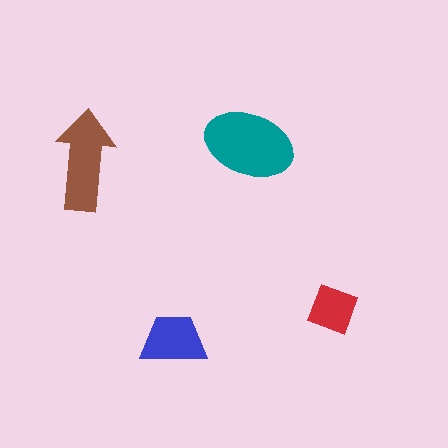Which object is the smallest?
The red diamond.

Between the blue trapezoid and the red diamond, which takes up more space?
The blue trapezoid.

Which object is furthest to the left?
The brown arrow is leftmost.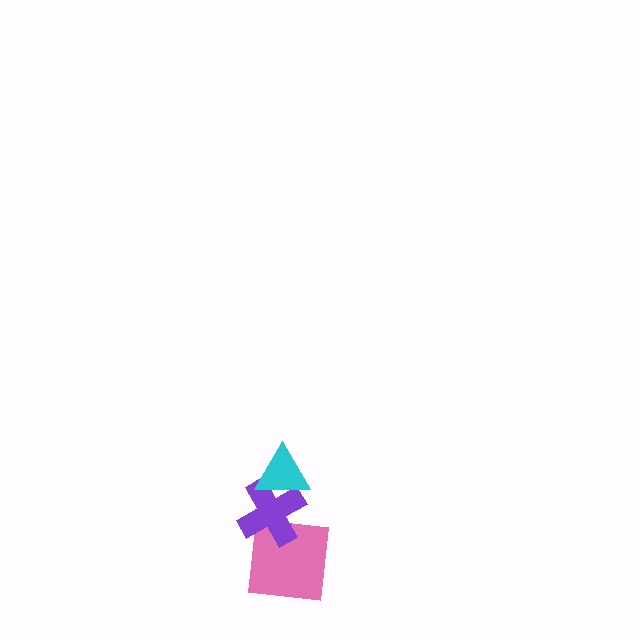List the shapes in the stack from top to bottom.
From top to bottom: the cyan triangle, the purple cross, the pink square.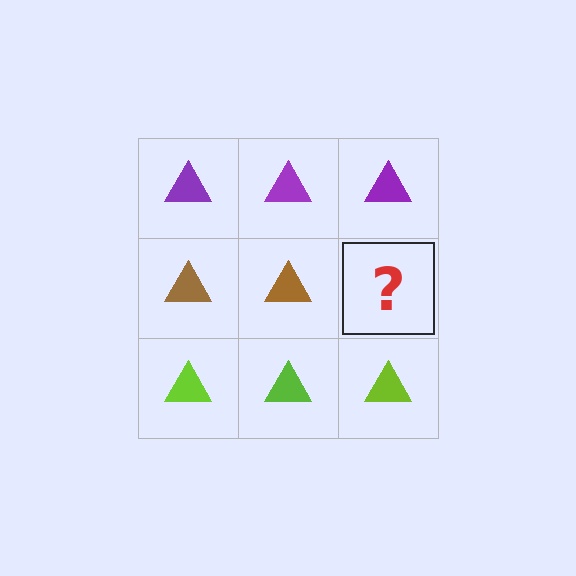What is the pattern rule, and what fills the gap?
The rule is that each row has a consistent color. The gap should be filled with a brown triangle.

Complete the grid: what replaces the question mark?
The question mark should be replaced with a brown triangle.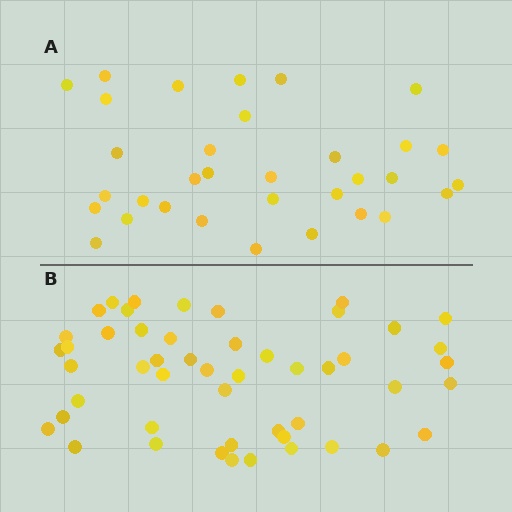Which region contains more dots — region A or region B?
Region B (the bottom region) has more dots.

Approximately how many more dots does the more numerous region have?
Region B has approximately 15 more dots than region A.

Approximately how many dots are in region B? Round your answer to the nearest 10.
About 50 dots.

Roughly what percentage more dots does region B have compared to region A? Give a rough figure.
About 50% more.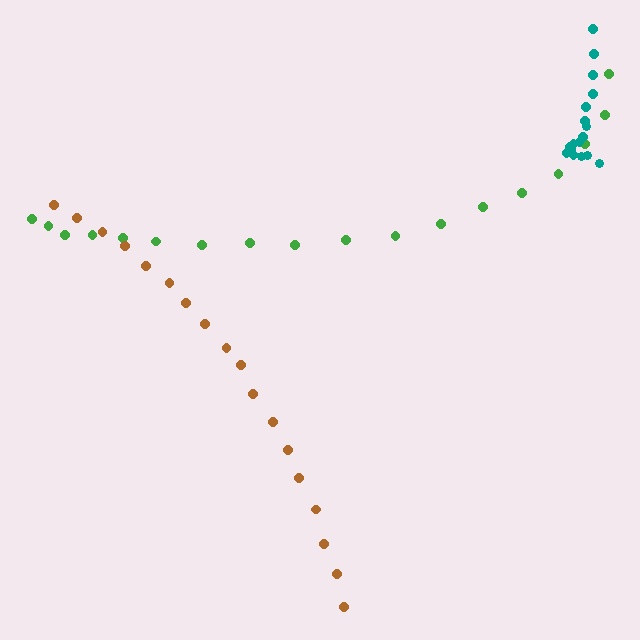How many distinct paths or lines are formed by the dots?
There are 3 distinct paths.